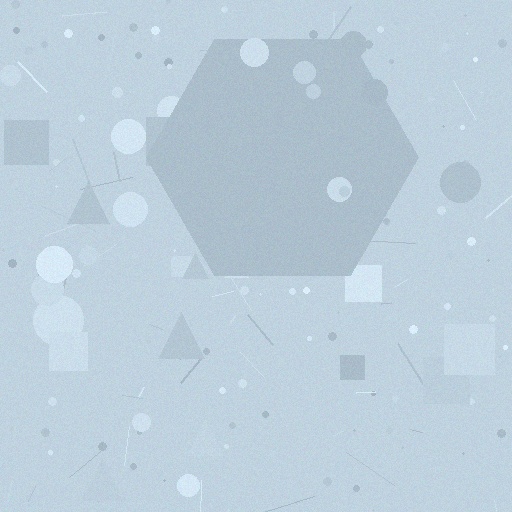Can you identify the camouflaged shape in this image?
The camouflaged shape is a hexagon.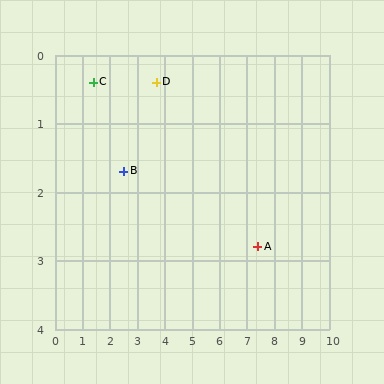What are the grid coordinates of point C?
Point C is at approximately (1.4, 0.4).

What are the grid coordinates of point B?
Point B is at approximately (2.5, 1.7).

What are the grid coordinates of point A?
Point A is at approximately (7.4, 2.8).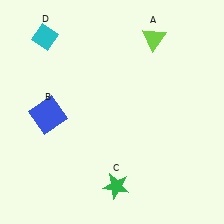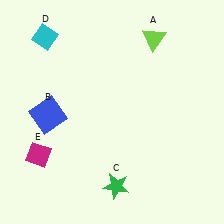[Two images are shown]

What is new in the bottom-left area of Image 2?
A magenta diamond (E) was added in the bottom-left area of Image 2.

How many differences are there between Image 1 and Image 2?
There is 1 difference between the two images.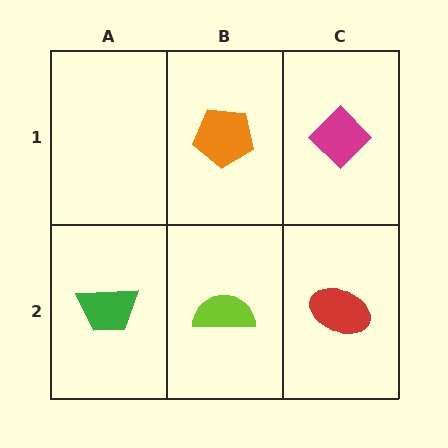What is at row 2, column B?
A lime semicircle.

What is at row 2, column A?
A green trapezoid.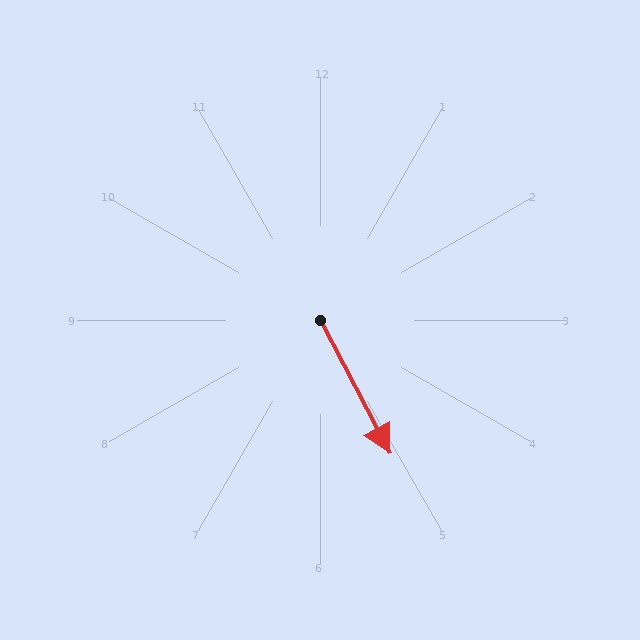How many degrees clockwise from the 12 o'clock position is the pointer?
Approximately 152 degrees.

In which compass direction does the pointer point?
Southeast.